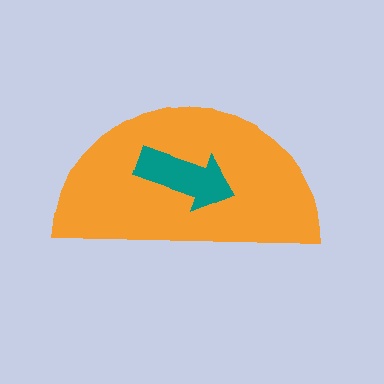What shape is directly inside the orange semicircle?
The teal arrow.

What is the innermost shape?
The teal arrow.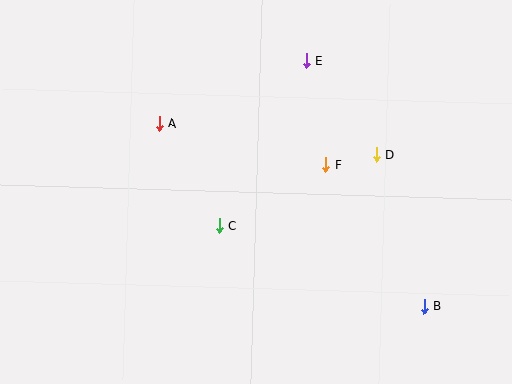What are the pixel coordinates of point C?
Point C is at (219, 226).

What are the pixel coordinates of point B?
Point B is at (424, 306).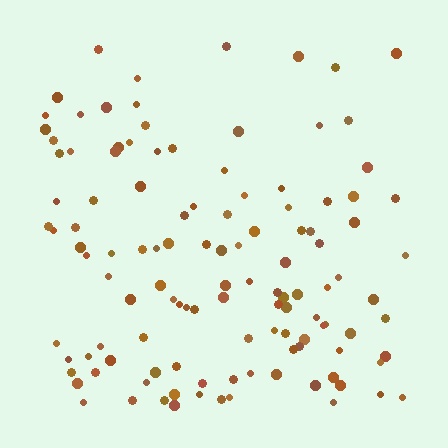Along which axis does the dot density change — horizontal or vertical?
Vertical.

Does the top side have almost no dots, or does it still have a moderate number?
Still a moderate number, just noticeably fewer than the bottom.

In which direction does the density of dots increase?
From top to bottom, with the bottom side densest.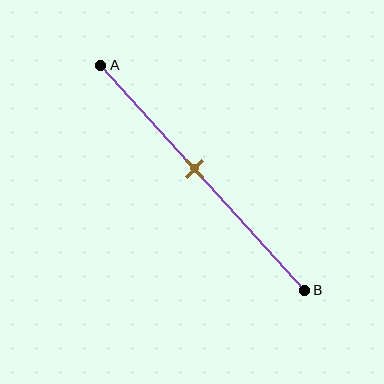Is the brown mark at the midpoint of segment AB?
No, the mark is at about 45% from A, not at the 50% midpoint.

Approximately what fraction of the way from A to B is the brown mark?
The brown mark is approximately 45% of the way from A to B.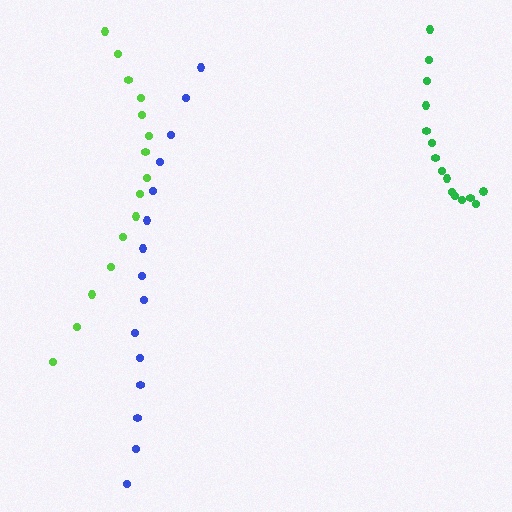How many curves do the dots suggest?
There are 3 distinct paths.